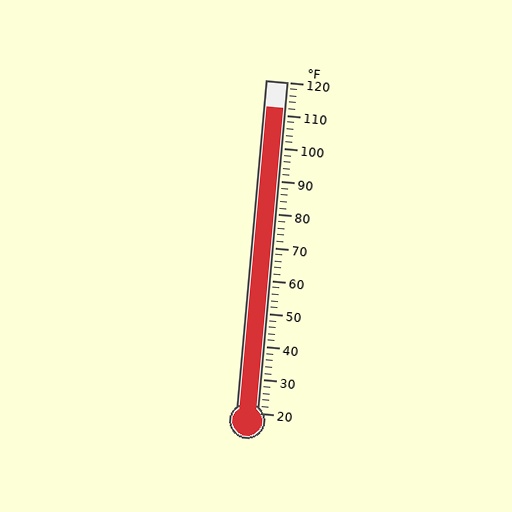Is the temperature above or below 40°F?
The temperature is above 40°F.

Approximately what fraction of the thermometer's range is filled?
The thermometer is filled to approximately 90% of its range.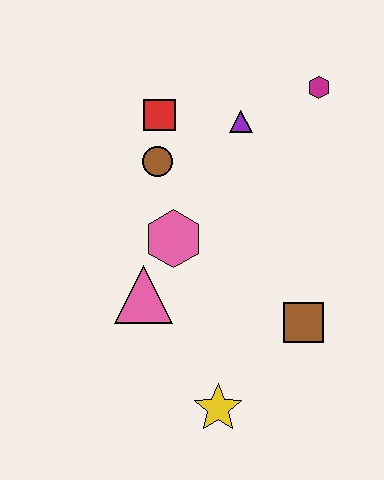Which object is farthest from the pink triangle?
The magenta hexagon is farthest from the pink triangle.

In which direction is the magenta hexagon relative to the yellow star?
The magenta hexagon is above the yellow star.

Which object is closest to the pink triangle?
The pink hexagon is closest to the pink triangle.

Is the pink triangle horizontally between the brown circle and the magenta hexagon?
No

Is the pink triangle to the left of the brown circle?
Yes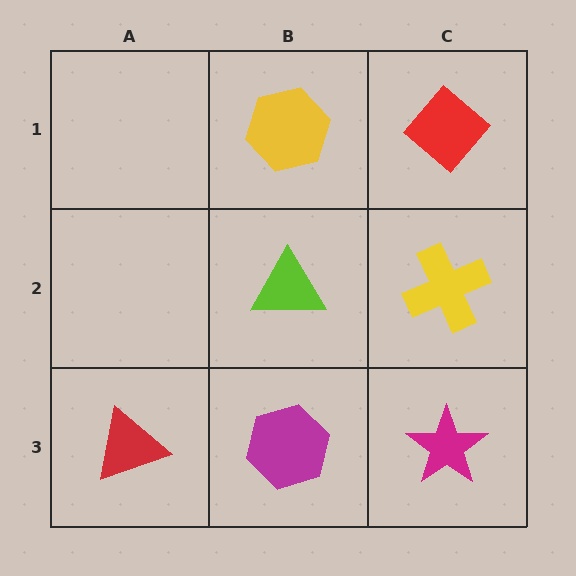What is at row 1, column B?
A yellow hexagon.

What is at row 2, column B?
A lime triangle.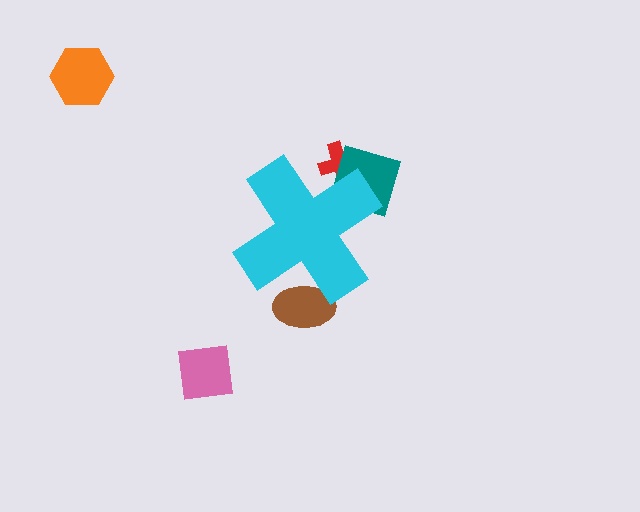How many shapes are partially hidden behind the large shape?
3 shapes are partially hidden.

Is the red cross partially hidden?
Yes, the red cross is partially hidden behind the cyan cross.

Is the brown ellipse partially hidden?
Yes, the brown ellipse is partially hidden behind the cyan cross.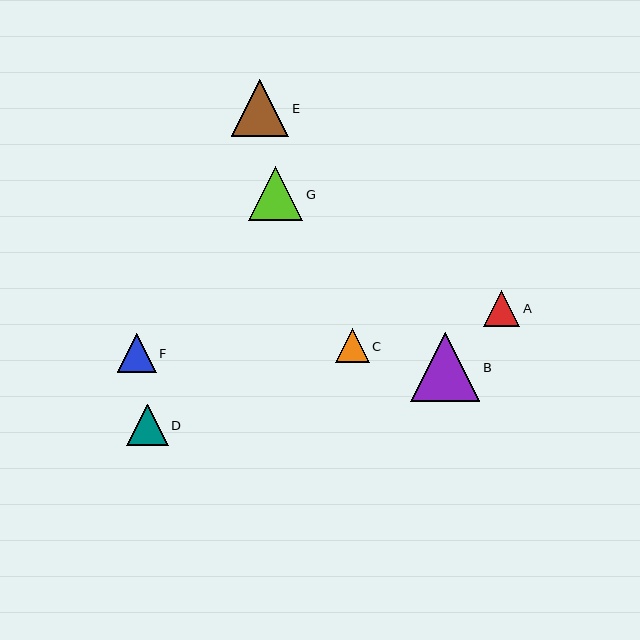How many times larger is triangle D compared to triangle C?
Triangle D is approximately 1.2 times the size of triangle C.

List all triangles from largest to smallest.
From largest to smallest: B, E, G, D, F, A, C.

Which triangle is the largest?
Triangle B is the largest with a size of approximately 69 pixels.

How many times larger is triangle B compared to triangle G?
Triangle B is approximately 1.3 times the size of triangle G.